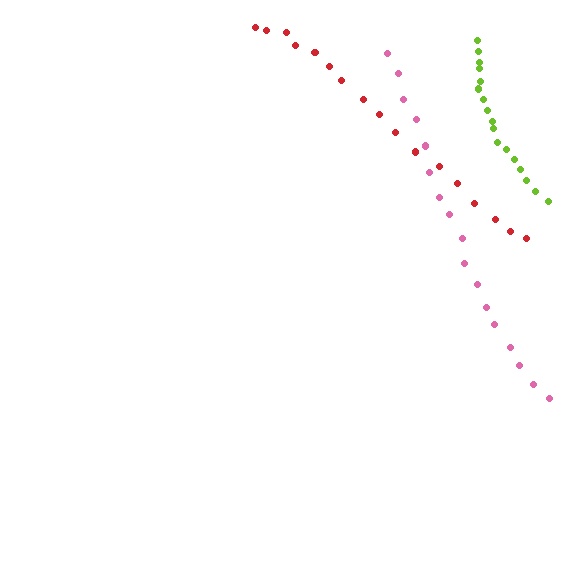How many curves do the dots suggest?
There are 3 distinct paths.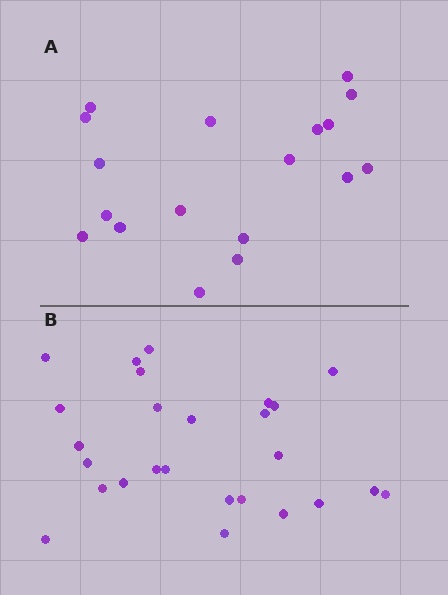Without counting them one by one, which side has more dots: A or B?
Region B (the bottom region) has more dots.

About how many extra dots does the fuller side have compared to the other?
Region B has roughly 8 or so more dots than region A.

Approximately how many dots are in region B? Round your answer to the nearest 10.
About 30 dots. (The exact count is 26, which rounds to 30.)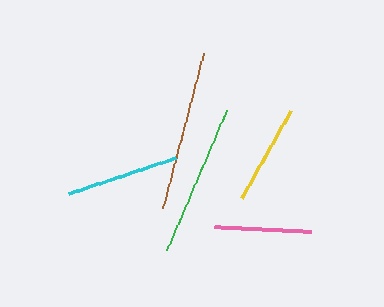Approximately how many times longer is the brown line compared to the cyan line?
The brown line is approximately 1.4 times the length of the cyan line.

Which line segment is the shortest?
The pink line is the shortest at approximately 97 pixels.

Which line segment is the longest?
The brown line is the longest at approximately 160 pixels.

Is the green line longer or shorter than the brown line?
The brown line is longer than the green line.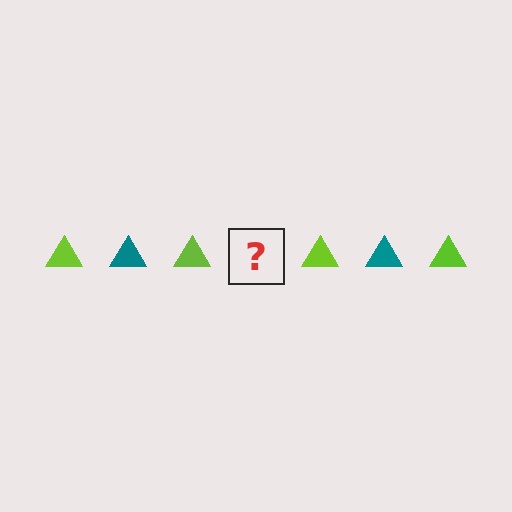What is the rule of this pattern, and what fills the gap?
The rule is that the pattern cycles through lime, teal triangles. The gap should be filled with a teal triangle.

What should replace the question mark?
The question mark should be replaced with a teal triangle.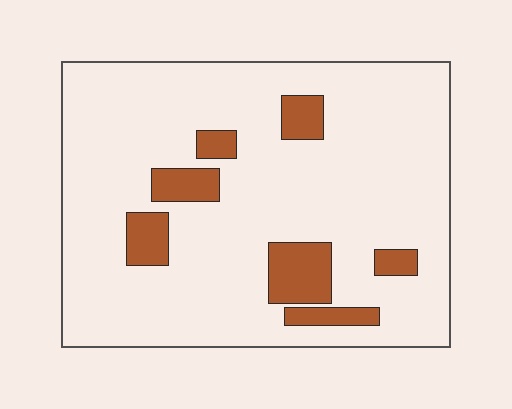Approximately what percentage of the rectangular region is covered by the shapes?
Approximately 15%.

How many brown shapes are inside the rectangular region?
7.